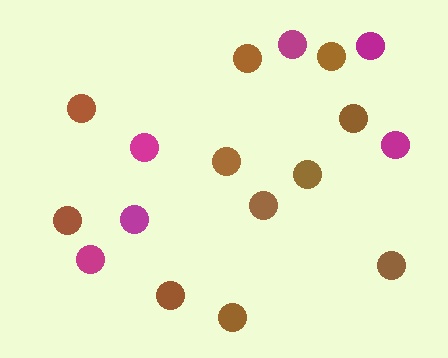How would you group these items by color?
There are 2 groups: one group of brown circles (11) and one group of magenta circles (6).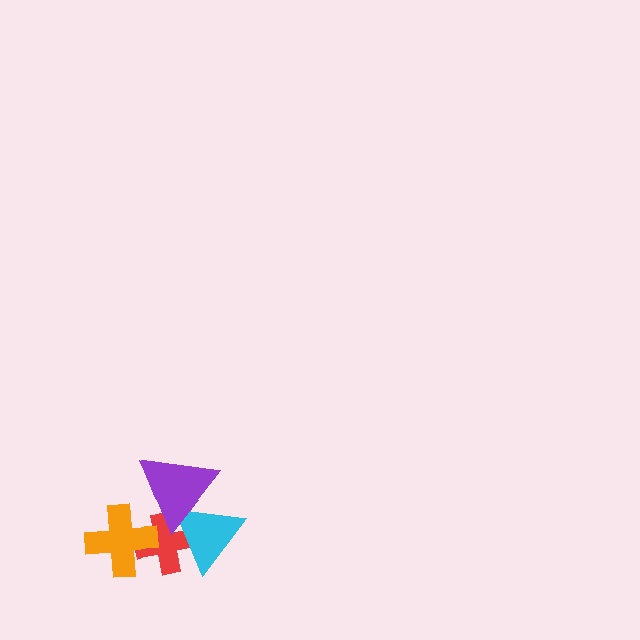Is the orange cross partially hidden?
No, no other shape covers it.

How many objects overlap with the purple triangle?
2 objects overlap with the purple triangle.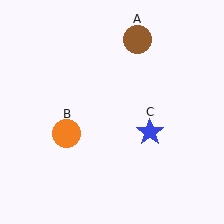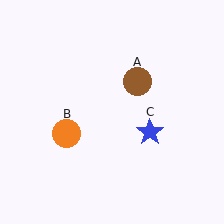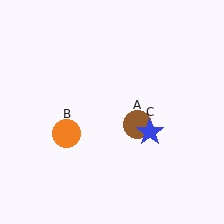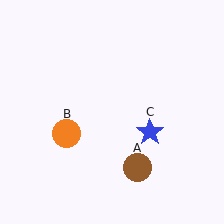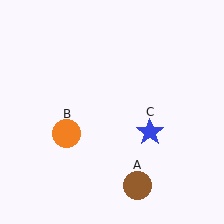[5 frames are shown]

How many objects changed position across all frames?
1 object changed position: brown circle (object A).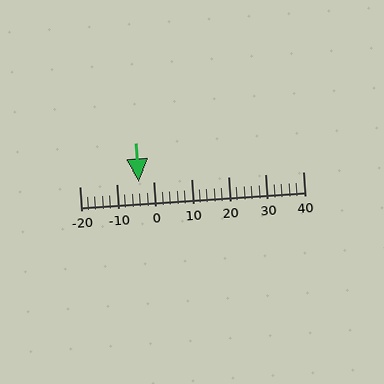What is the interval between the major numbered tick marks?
The major tick marks are spaced 10 units apart.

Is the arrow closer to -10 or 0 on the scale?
The arrow is closer to 0.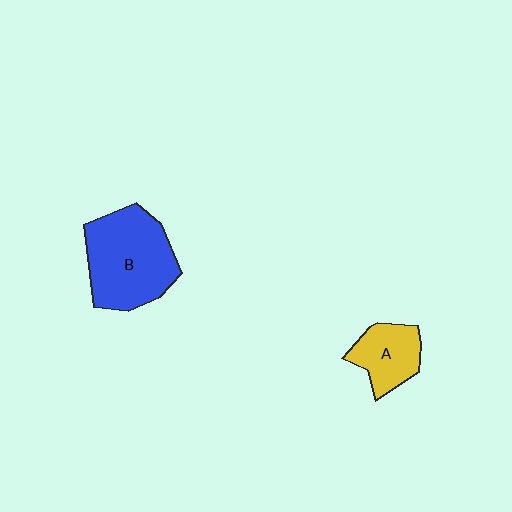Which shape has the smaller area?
Shape A (yellow).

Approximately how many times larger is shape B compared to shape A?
Approximately 2.0 times.